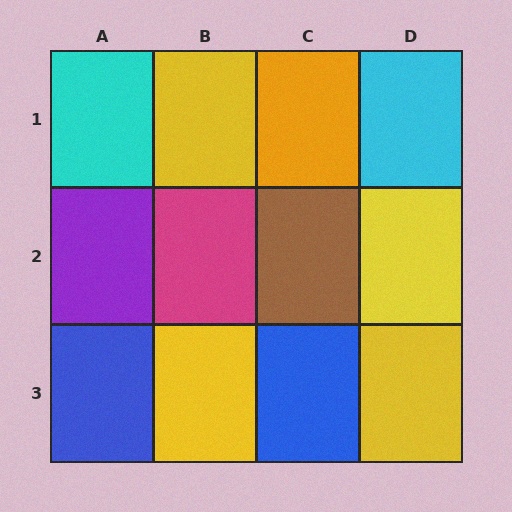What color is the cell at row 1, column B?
Yellow.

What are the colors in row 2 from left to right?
Purple, magenta, brown, yellow.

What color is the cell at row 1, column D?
Cyan.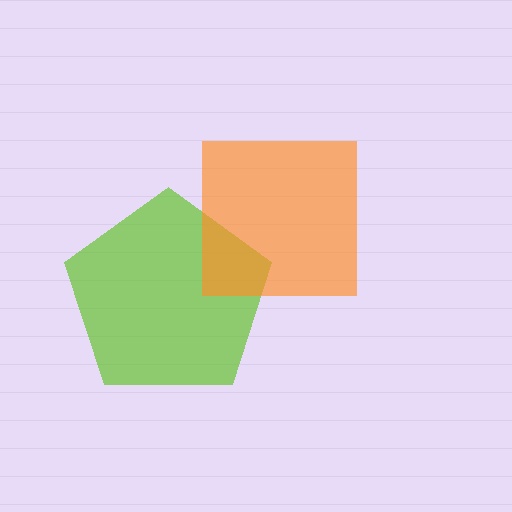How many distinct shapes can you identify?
There are 2 distinct shapes: a lime pentagon, an orange square.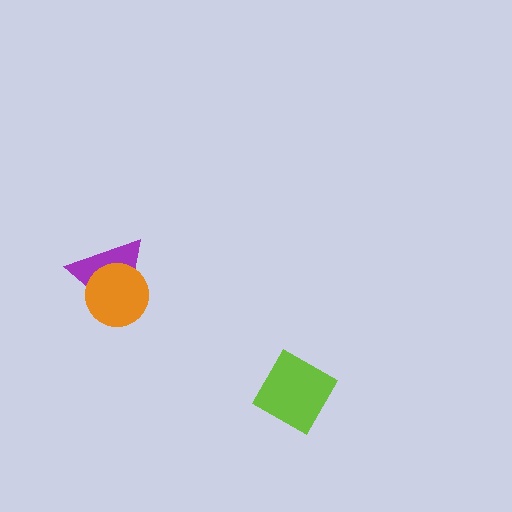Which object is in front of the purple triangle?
The orange circle is in front of the purple triangle.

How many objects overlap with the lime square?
0 objects overlap with the lime square.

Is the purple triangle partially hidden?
Yes, it is partially covered by another shape.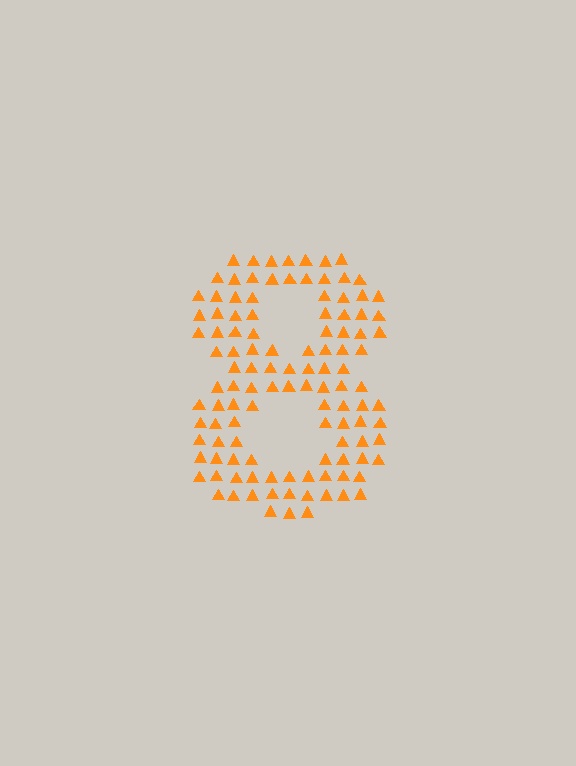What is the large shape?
The large shape is the digit 8.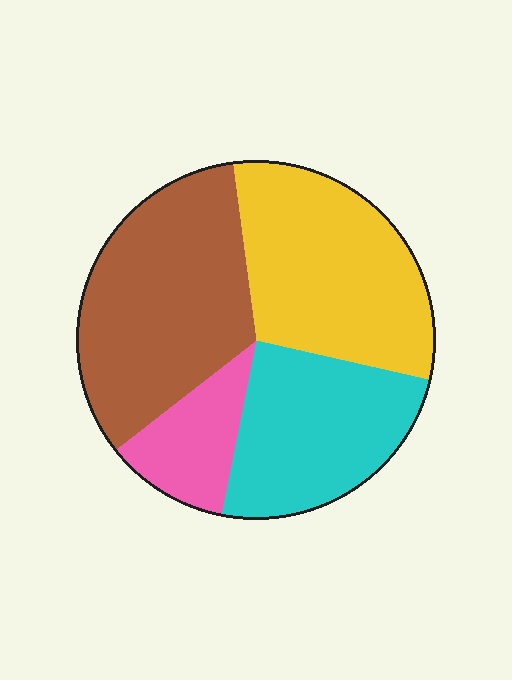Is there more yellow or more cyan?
Yellow.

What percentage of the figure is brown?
Brown takes up about one third (1/3) of the figure.